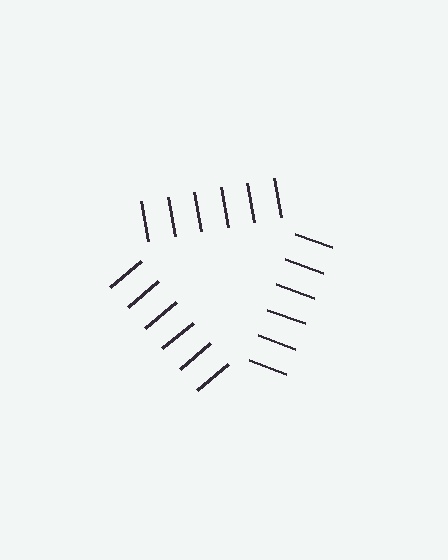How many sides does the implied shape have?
3 sides — the line-ends trace a triangle.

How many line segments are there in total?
18 — 6 along each of the 3 edges.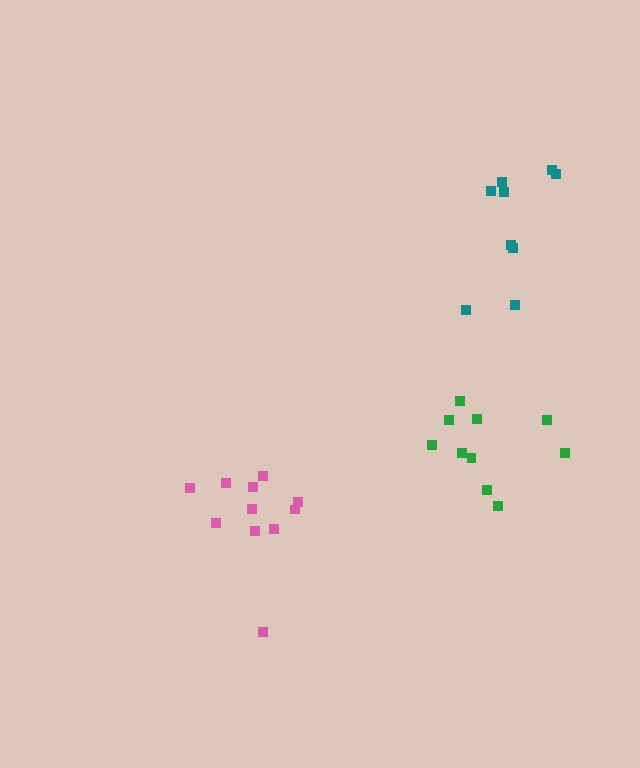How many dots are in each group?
Group 1: 9 dots, Group 2: 10 dots, Group 3: 11 dots (30 total).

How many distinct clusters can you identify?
There are 3 distinct clusters.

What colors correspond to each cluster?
The clusters are colored: teal, green, pink.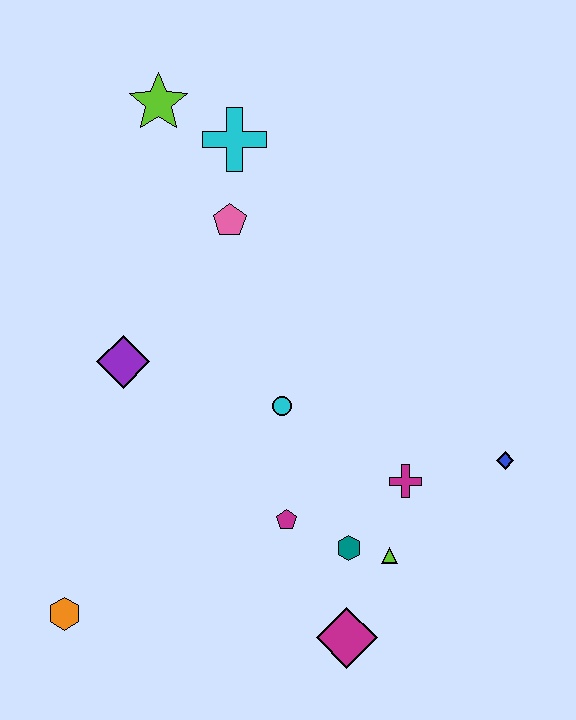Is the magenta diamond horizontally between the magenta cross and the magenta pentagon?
Yes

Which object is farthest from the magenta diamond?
The lime star is farthest from the magenta diamond.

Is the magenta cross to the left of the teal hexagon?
No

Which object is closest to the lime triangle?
The teal hexagon is closest to the lime triangle.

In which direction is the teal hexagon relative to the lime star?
The teal hexagon is below the lime star.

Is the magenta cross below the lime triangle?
No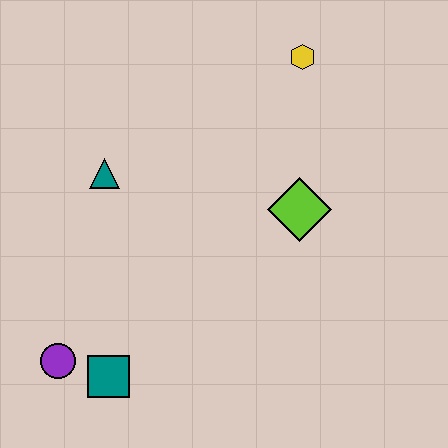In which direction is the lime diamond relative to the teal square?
The lime diamond is to the right of the teal square.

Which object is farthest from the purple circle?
The yellow hexagon is farthest from the purple circle.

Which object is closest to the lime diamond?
The yellow hexagon is closest to the lime diamond.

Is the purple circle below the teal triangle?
Yes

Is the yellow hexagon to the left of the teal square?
No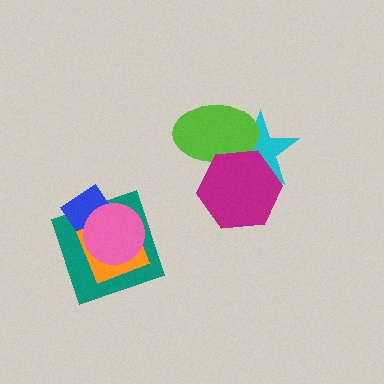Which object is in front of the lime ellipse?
The magenta hexagon is in front of the lime ellipse.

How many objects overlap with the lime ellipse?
2 objects overlap with the lime ellipse.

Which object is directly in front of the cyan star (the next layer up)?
The lime ellipse is directly in front of the cyan star.